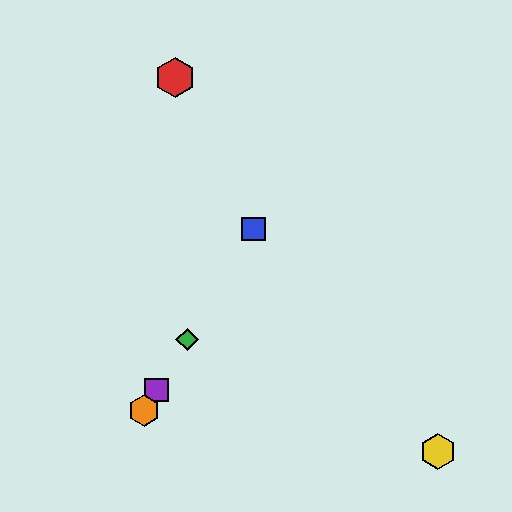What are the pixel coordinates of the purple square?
The purple square is at (157, 390).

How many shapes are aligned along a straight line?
4 shapes (the blue square, the green diamond, the purple square, the orange hexagon) are aligned along a straight line.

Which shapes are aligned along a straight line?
The blue square, the green diamond, the purple square, the orange hexagon are aligned along a straight line.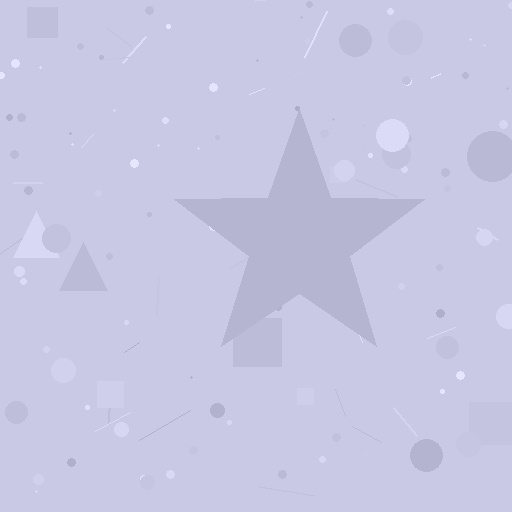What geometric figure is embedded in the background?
A star is embedded in the background.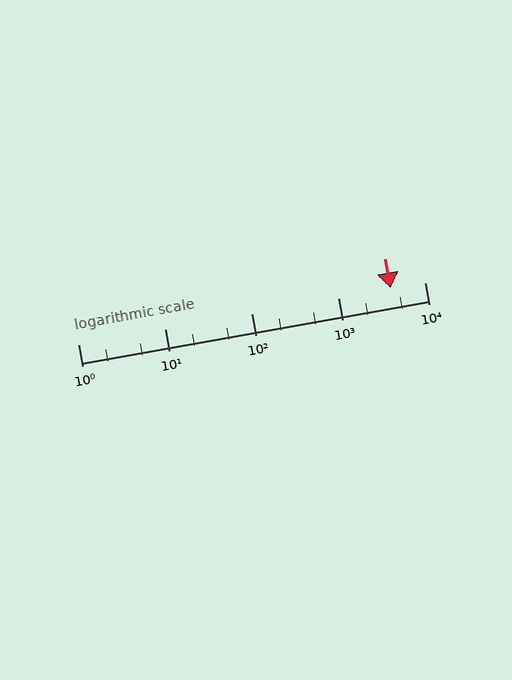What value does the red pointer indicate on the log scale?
The pointer indicates approximately 4100.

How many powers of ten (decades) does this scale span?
The scale spans 4 decades, from 1 to 10000.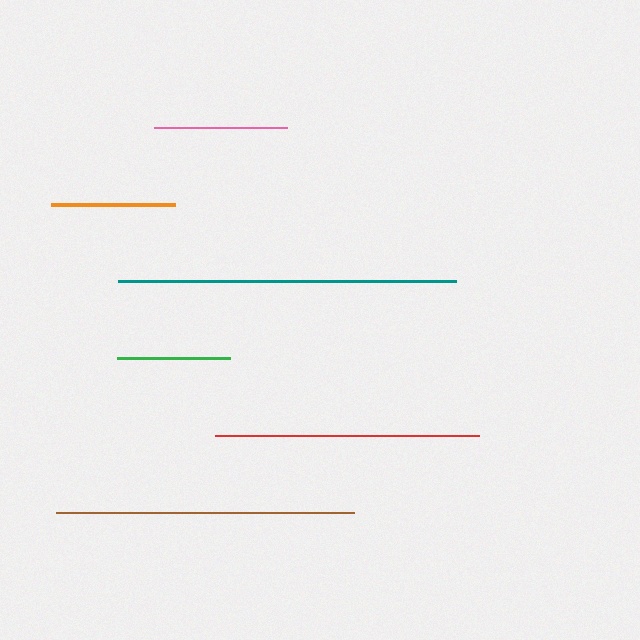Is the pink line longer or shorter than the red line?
The red line is longer than the pink line.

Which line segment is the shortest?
The green line is the shortest at approximately 113 pixels.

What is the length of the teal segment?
The teal segment is approximately 338 pixels long.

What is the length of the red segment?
The red segment is approximately 264 pixels long.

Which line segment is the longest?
The teal line is the longest at approximately 338 pixels.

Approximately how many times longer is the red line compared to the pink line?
The red line is approximately 2.0 times the length of the pink line.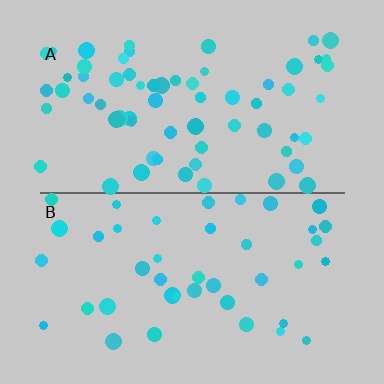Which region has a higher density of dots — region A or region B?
A (the top).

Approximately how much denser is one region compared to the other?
Approximately 1.7× — region A over region B.